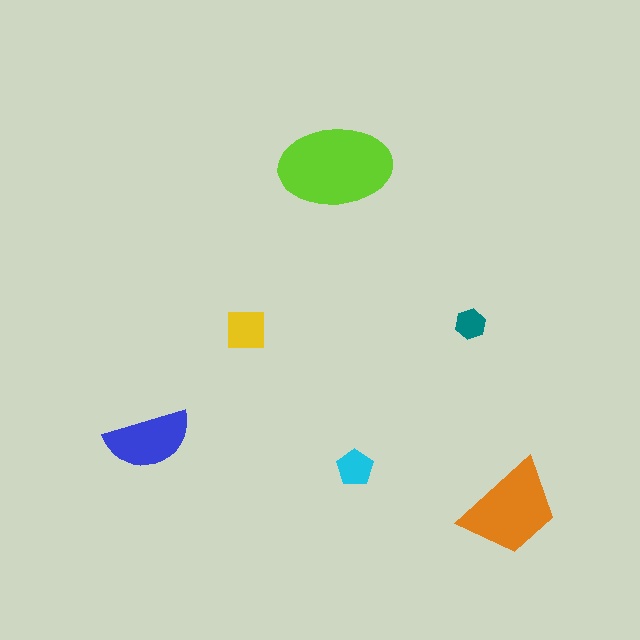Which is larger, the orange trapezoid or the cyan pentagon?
The orange trapezoid.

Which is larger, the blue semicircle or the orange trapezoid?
The orange trapezoid.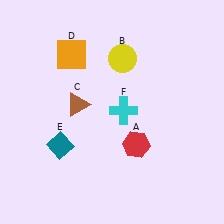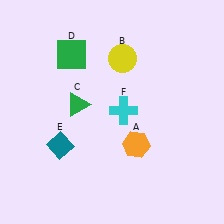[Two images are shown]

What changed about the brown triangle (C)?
In Image 1, C is brown. In Image 2, it changed to green.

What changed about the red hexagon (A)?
In Image 1, A is red. In Image 2, it changed to orange.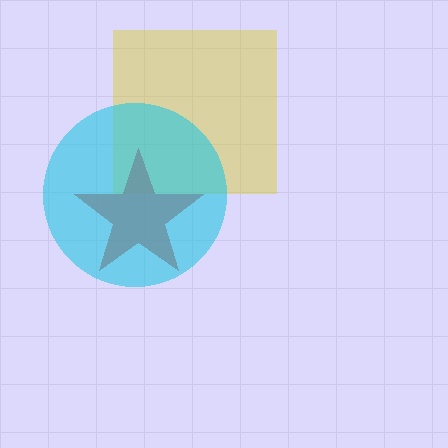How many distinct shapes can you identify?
There are 3 distinct shapes: a yellow square, a red star, a cyan circle.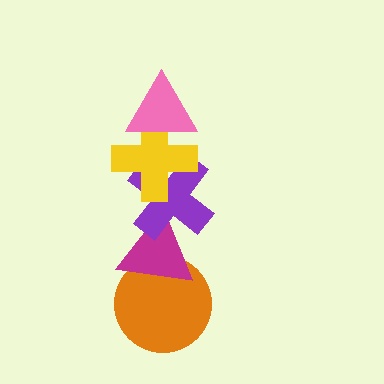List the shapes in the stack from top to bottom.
From top to bottom: the pink triangle, the yellow cross, the purple cross, the magenta triangle, the orange circle.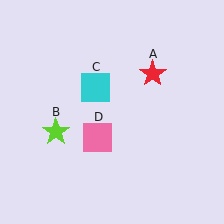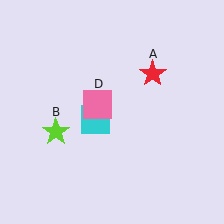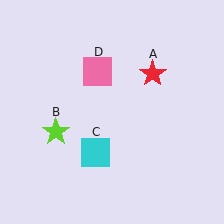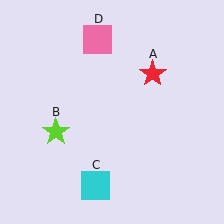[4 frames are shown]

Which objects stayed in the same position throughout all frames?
Red star (object A) and lime star (object B) remained stationary.